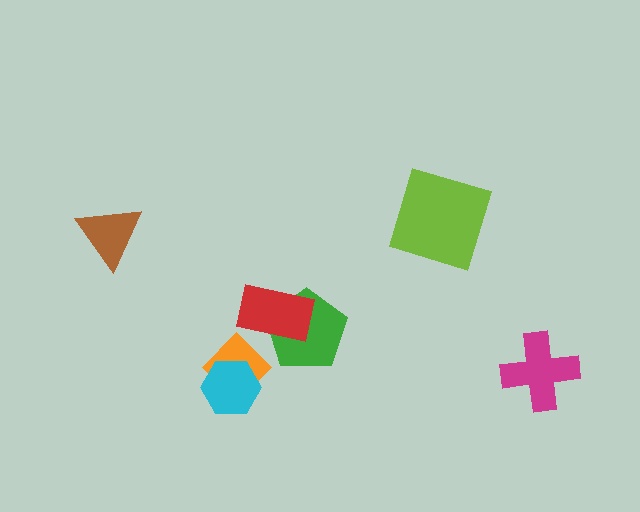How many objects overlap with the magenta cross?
0 objects overlap with the magenta cross.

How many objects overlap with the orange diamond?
1 object overlaps with the orange diamond.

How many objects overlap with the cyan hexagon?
1 object overlaps with the cyan hexagon.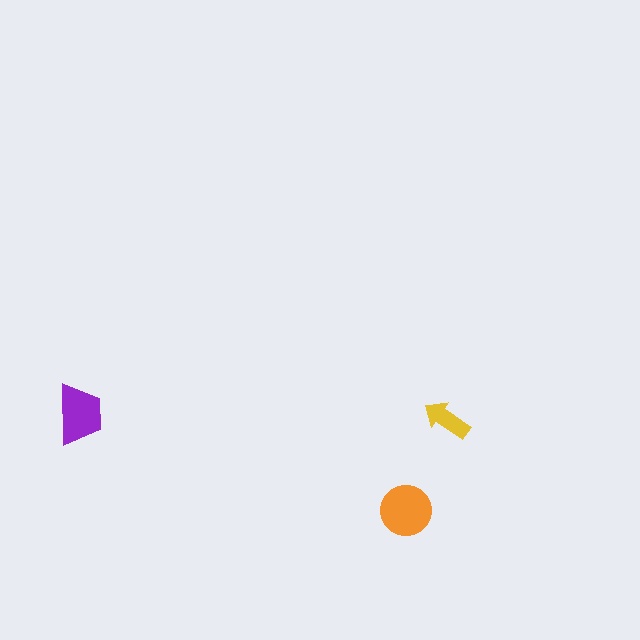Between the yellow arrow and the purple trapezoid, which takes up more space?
The purple trapezoid.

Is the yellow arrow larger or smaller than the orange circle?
Smaller.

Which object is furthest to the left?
The purple trapezoid is leftmost.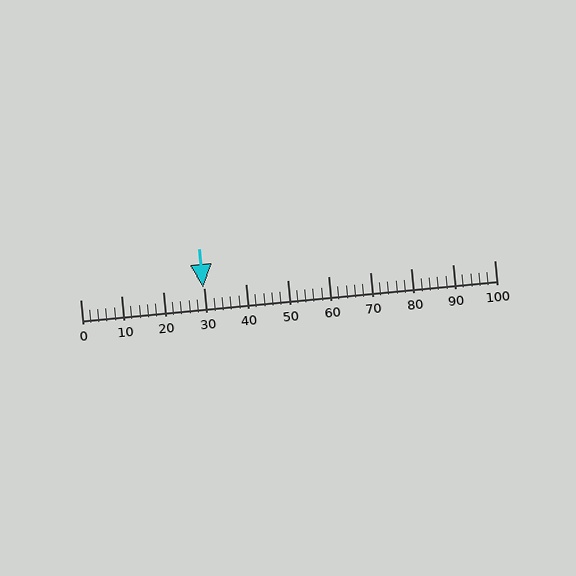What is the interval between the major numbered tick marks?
The major tick marks are spaced 10 units apart.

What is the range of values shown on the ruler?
The ruler shows values from 0 to 100.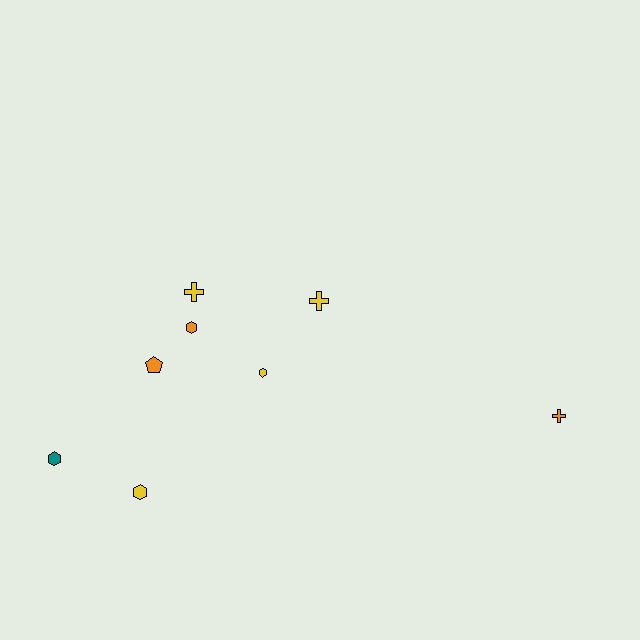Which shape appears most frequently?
Hexagon, with 4 objects.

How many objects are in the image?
There are 8 objects.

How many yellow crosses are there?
There are 2 yellow crosses.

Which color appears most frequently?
Yellow, with 4 objects.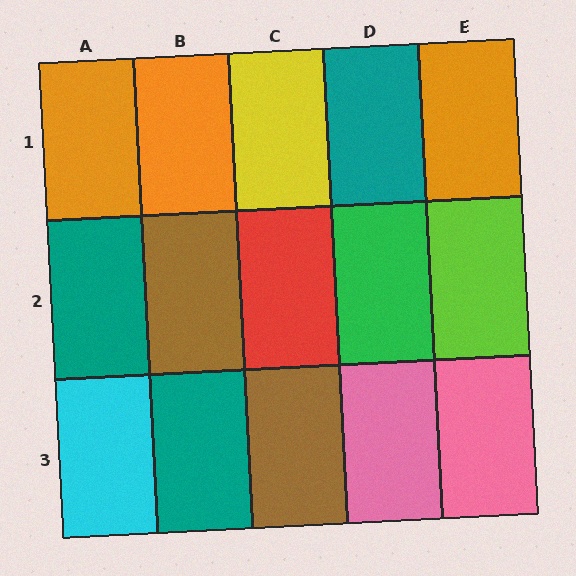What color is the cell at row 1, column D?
Teal.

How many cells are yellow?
1 cell is yellow.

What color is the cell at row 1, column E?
Orange.